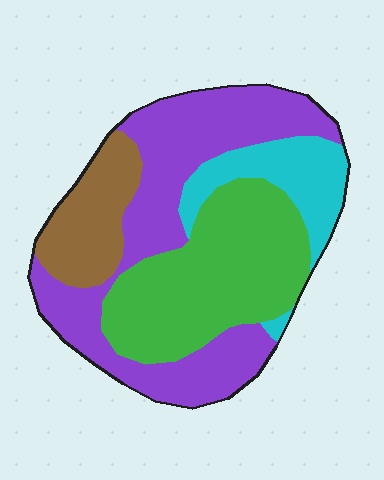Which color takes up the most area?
Purple, at roughly 40%.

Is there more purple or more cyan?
Purple.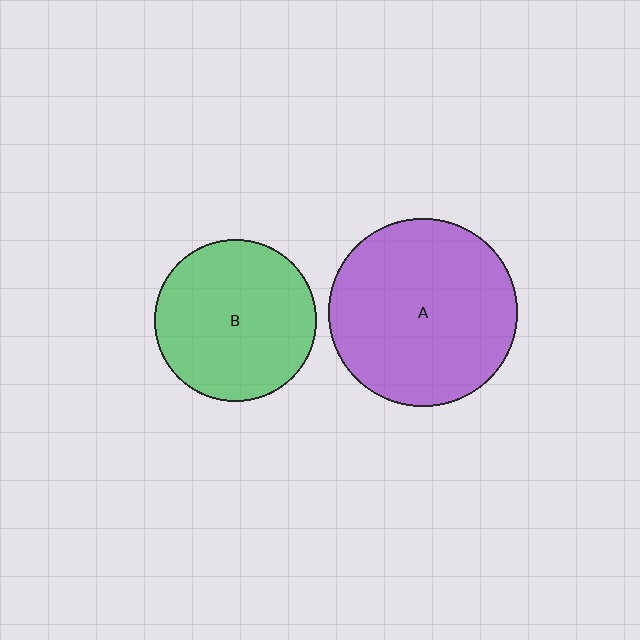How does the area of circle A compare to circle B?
Approximately 1.4 times.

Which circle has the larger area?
Circle A (purple).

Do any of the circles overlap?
No, none of the circles overlap.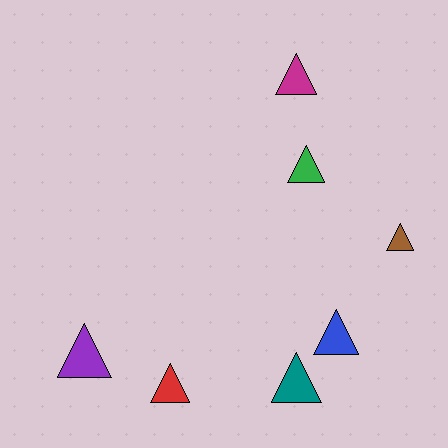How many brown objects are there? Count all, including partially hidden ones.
There is 1 brown object.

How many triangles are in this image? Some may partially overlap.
There are 7 triangles.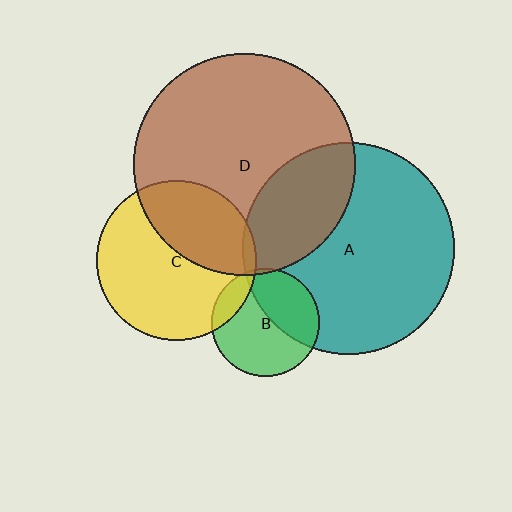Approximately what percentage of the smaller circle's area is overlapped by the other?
Approximately 30%.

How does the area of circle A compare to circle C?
Approximately 1.7 times.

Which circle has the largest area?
Circle D (brown).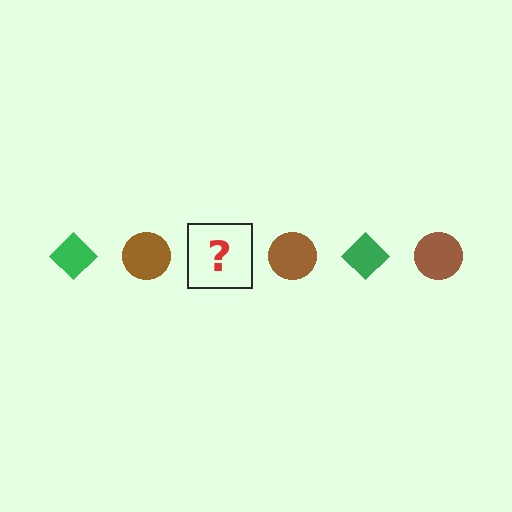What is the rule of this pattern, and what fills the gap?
The rule is that the pattern alternates between green diamond and brown circle. The gap should be filled with a green diamond.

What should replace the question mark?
The question mark should be replaced with a green diamond.